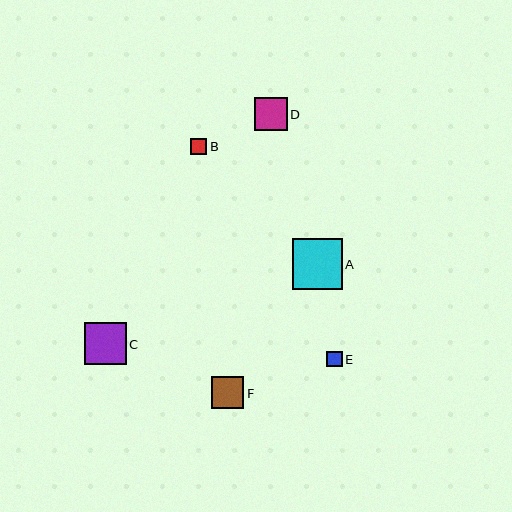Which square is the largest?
Square A is the largest with a size of approximately 50 pixels.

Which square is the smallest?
Square E is the smallest with a size of approximately 16 pixels.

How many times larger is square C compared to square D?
Square C is approximately 1.3 times the size of square D.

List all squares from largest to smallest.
From largest to smallest: A, C, D, F, B, E.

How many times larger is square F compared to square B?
Square F is approximately 2.0 times the size of square B.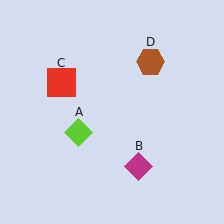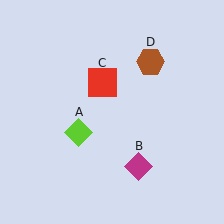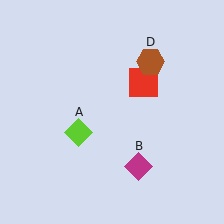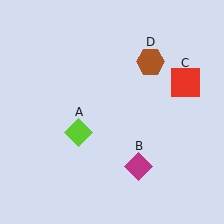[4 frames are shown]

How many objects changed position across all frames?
1 object changed position: red square (object C).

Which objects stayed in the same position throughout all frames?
Lime diamond (object A) and magenta diamond (object B) and brown hexagon (object D) remained stationary.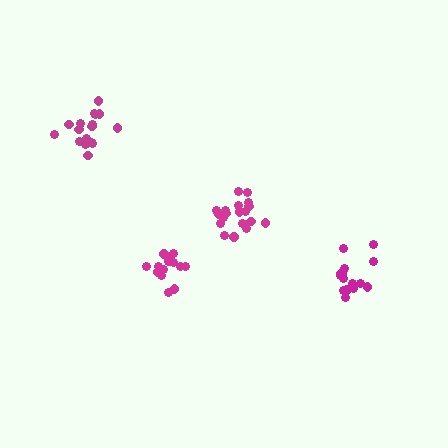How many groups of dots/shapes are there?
There are 4 groups.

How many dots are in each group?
Group 1: 14 dots, Group 2: 18 dots, Group 3: 17 dots, Group 4: 19 dots (68 total).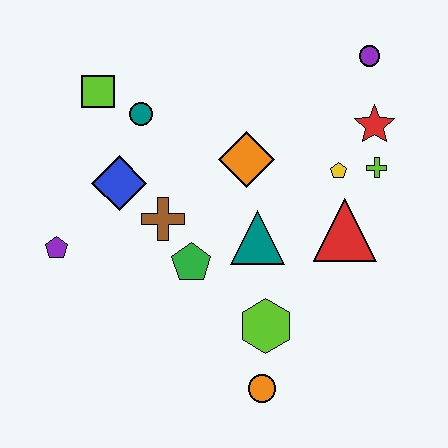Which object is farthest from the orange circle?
The purple circle is farthest from the orange circle.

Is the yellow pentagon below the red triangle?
No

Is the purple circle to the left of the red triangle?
No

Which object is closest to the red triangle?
The yellow pentagon is closest to the red triangle.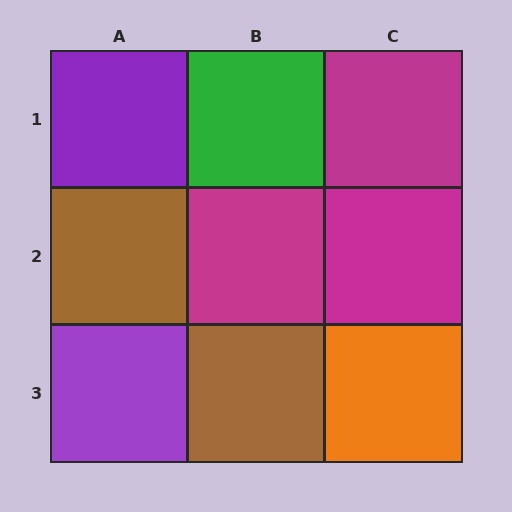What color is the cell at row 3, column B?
Brown.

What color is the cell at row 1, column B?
Green.